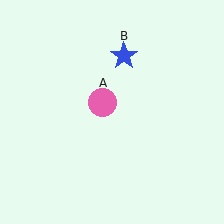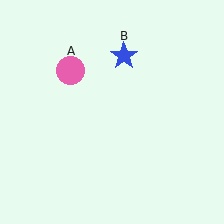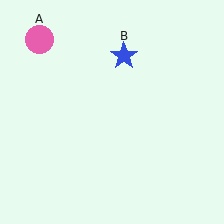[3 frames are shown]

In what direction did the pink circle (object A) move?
The pink circle (object A) moved up and to the left.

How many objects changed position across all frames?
1 object changed position: pink circle (object A).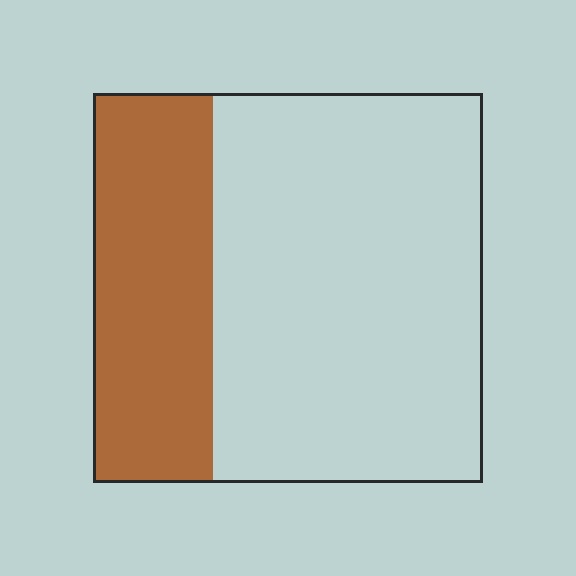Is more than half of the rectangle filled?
No.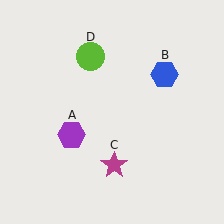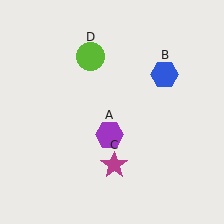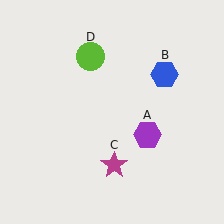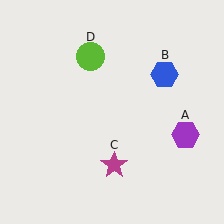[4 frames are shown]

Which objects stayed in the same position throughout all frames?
Blue hexagon (object B) and magenta star (object C) and lime circle (object D) remained stationary.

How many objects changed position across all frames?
1 object changed position: purple hexagon (object A).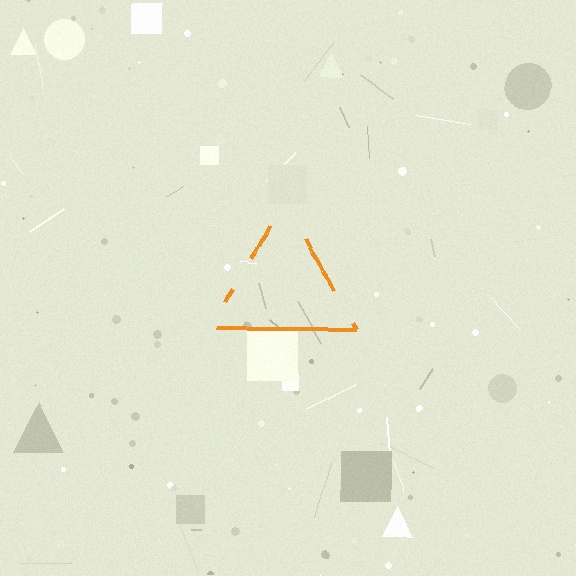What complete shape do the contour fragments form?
The contour fragments form a triangle.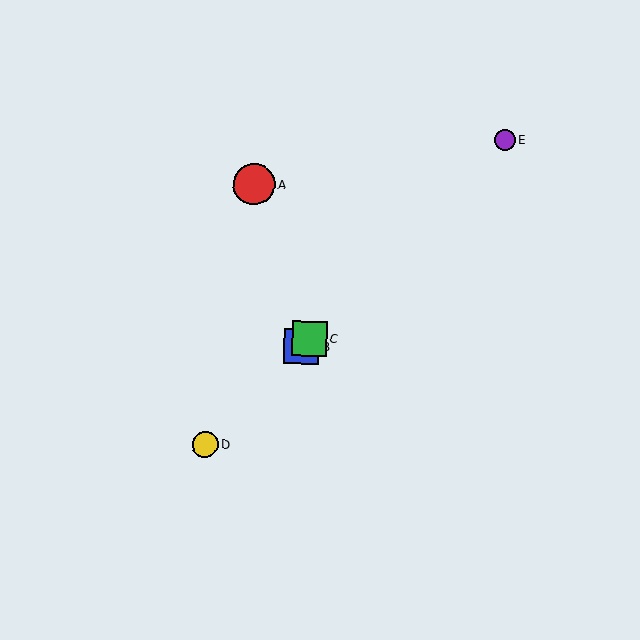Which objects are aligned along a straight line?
Objects B, C, D, E are aligned along a straight line.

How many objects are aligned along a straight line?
4 objects (B, C, D, E) are aligned along a straight line.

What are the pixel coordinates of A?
Object A is at (254, 184).